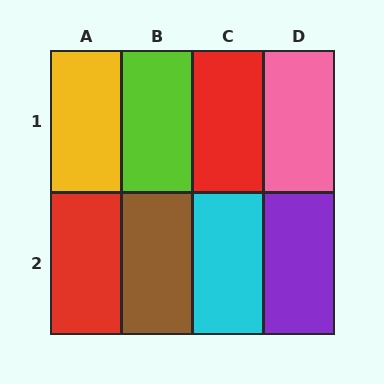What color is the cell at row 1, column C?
Red.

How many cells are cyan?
1 cell is cyan.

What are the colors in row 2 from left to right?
Red, brown, cyan, purple.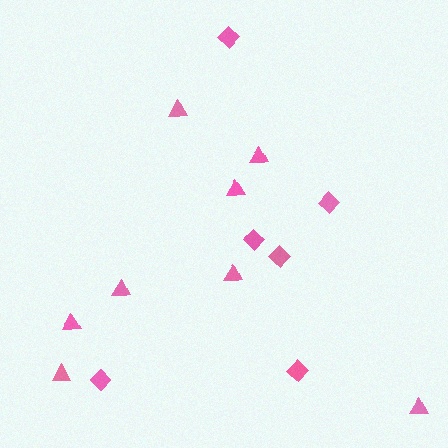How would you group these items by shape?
There are 2 groups: one group of diamonds (6) and one group of triangles (8).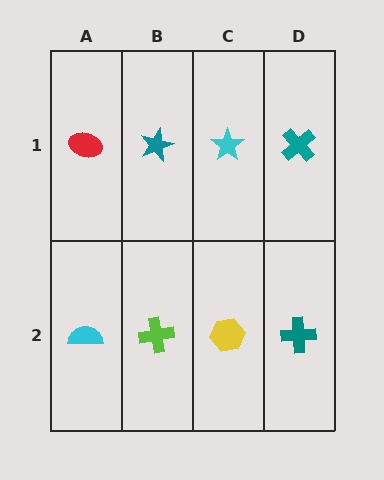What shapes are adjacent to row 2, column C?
A cyan star (row 1, column C), a lime cross (row 2, column B), a teal cross (row 2, column D).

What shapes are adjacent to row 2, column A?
A red ellipse (row 1, column A), a lime cross (row 2, column B).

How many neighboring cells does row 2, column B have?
3.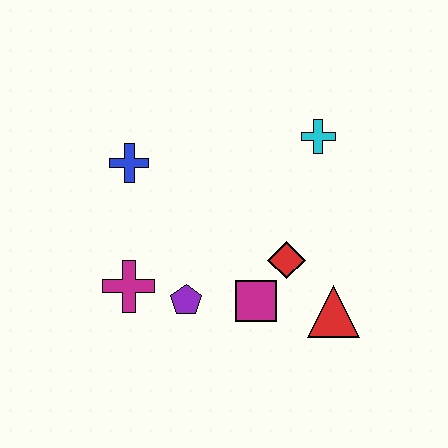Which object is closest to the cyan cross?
The red diamond is closest to the cyan cross.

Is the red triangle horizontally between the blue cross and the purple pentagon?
No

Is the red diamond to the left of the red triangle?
Yes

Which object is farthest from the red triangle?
The blue cross is farthest from the red triangle.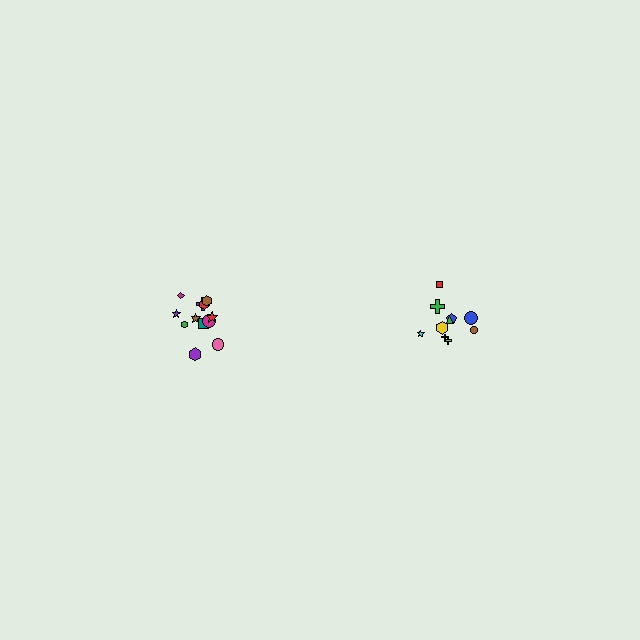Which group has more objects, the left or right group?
The left group.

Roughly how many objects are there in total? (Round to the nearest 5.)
Roughly 20 objects in total.